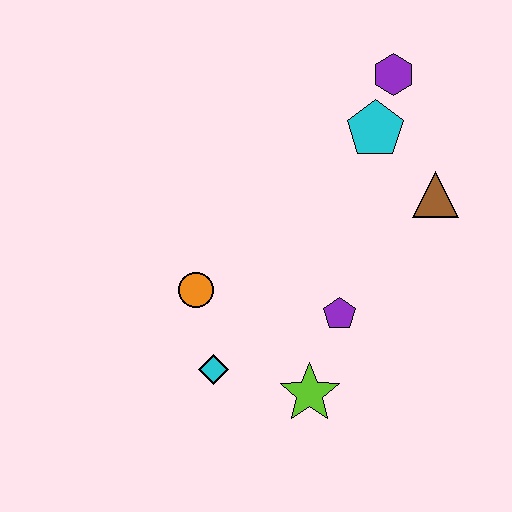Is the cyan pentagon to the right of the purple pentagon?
Yes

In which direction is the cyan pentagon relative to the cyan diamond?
The cyan pentagon is above the cyan diamond.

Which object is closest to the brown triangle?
The cyan pentagon is closest to the brown triangle.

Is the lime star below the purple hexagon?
Yes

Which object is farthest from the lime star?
The purple hexagon is farthest from the lime star.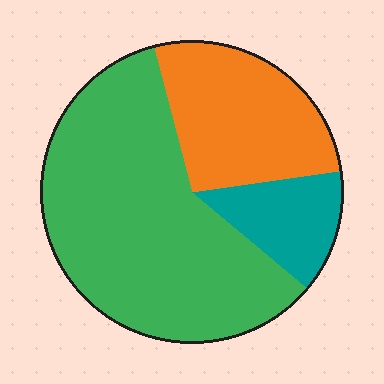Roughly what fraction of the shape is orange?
Orange covers about 25% of the shape.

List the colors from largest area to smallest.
From largest to smallest: green, orange, teal.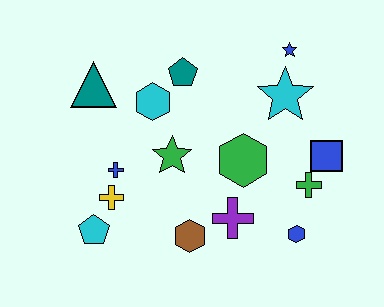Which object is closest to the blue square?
The green cross is closest to the blue square.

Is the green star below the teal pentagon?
Yes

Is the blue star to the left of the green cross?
Yes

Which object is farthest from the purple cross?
The teal triangle is farthest from the purple cross.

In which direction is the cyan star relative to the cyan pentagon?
The cyan star is to the right of the cyan pentagon.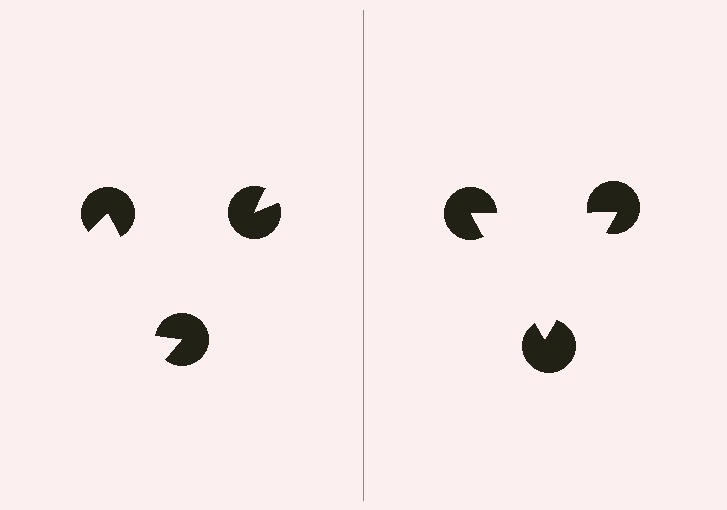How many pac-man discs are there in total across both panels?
6 — 3 on each side.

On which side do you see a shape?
An illusory triangle appears on the right side. On the left side the wedge cuts are rotated, so no coherent shape forms.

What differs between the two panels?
The pac-man discs are positioned identically on both sides; only the wedge orientations differ. On the right they align to a triangle; on the left they are misaligned.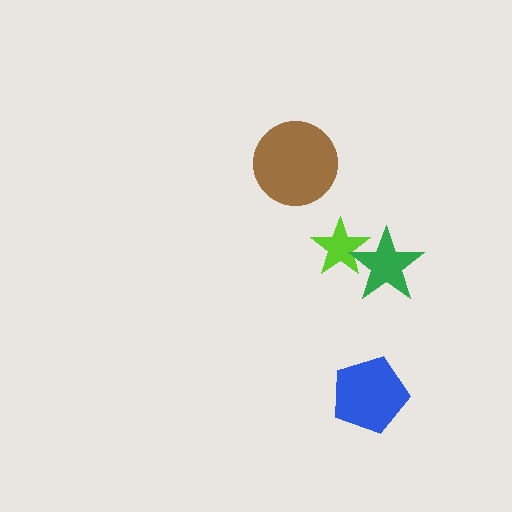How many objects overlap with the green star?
1 object overlaps with the green star.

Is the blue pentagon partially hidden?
No, no other shape covers it.